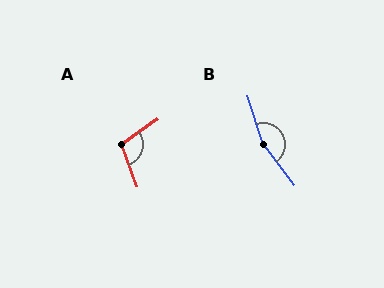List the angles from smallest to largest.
A (105°), B (160°).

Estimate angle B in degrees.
Approximately 160 degrees.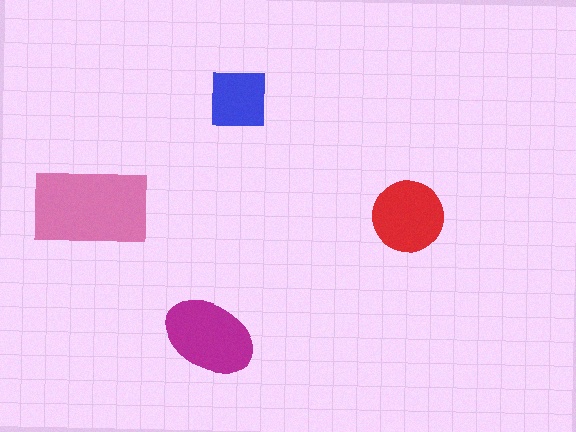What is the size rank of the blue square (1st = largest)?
4th.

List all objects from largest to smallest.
The pink rectangle, the magenta ellipse, the red circle, the blue square.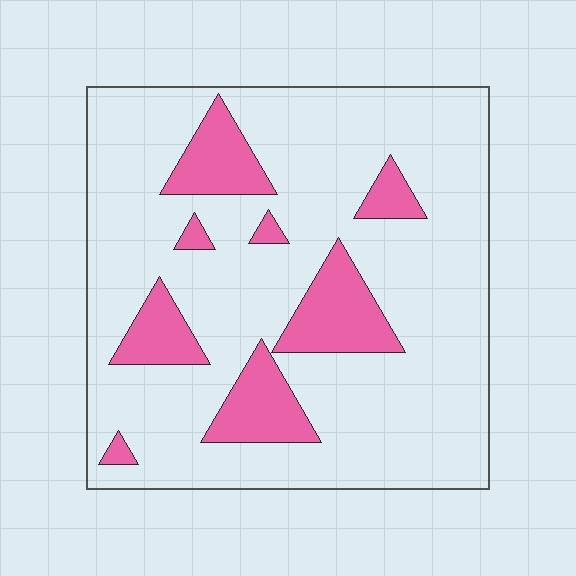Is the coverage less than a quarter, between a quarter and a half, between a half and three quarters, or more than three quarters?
Less than a quarter.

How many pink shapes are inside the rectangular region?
8.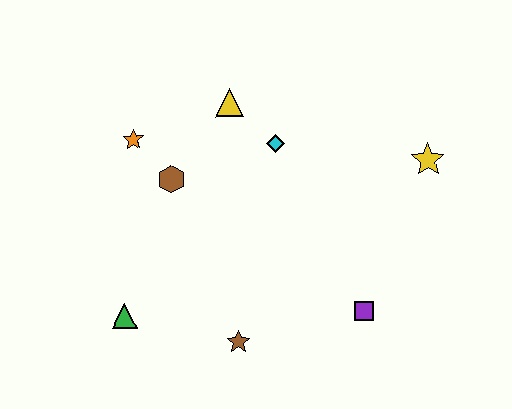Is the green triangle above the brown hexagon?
No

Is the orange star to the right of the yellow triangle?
No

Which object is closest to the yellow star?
The cyan diamond is closest to the yellow star.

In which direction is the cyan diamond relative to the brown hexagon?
The cyan diamond is to the right of the brown hexagon.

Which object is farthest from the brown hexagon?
The yellow star is farthest from the brown hexagon.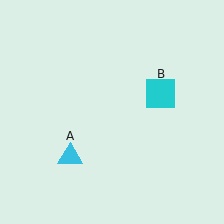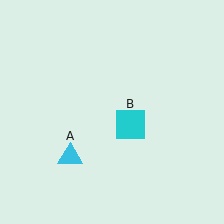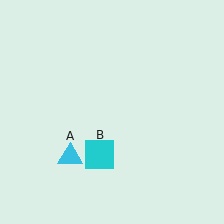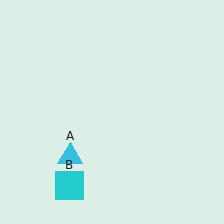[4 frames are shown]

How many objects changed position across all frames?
1 object changed position: cyan square (object B).